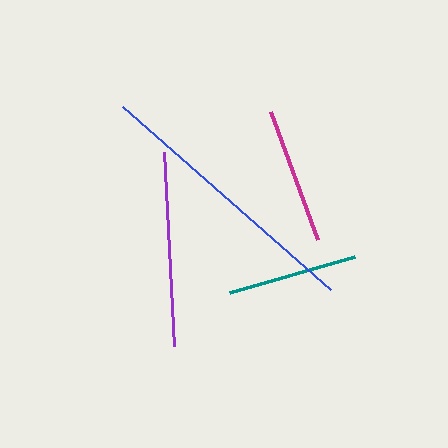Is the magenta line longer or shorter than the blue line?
The blue line is longer than the magenta line.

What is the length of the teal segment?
The teal segment is approximately 131 pixels long.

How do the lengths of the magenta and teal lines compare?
The magenta and teal lines are approximately the same length.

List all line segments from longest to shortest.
From longest to shortest: blue, purple, magenta, teal.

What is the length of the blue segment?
The blue segment is approximately 277 pixels long.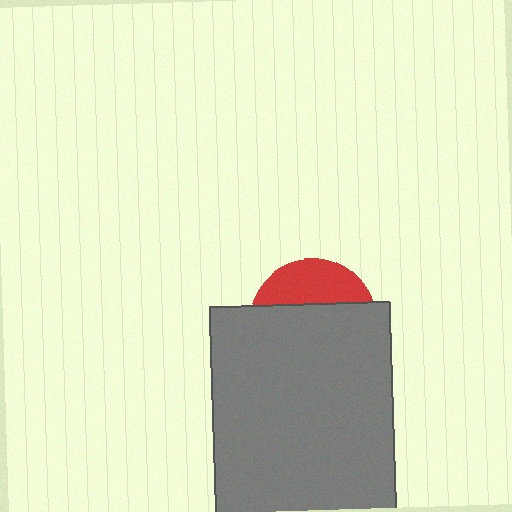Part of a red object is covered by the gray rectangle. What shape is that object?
It is a circle.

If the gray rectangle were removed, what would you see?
You would see the complete red circle.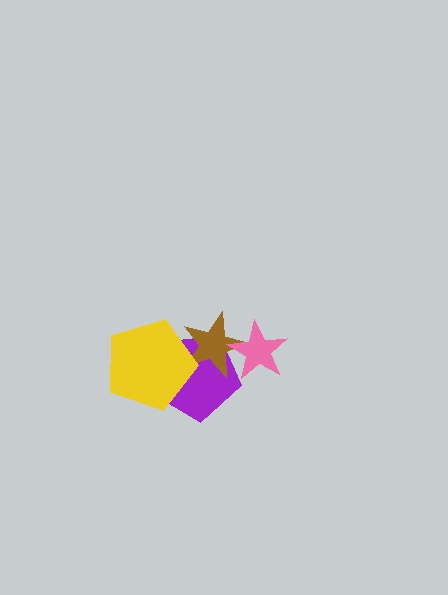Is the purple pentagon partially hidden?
Yes, it is partially covered by another shape.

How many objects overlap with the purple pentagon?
3 objects overlap with the purple pentagon.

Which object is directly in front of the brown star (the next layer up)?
The pink star is directly in front of the brown star.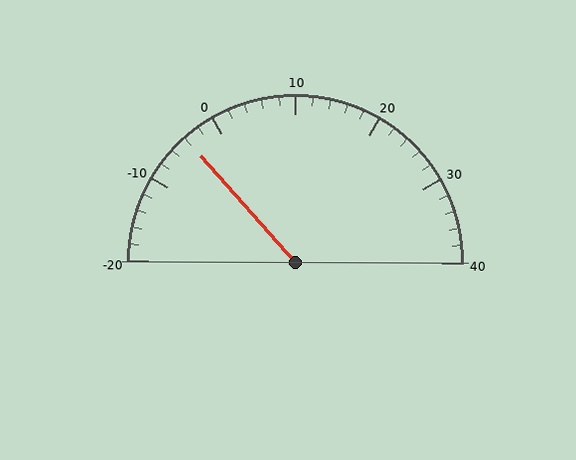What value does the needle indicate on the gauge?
The needle indicates approximately -4.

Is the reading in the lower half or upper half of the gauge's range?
The reading is in the lower half of the range (-20 to 40).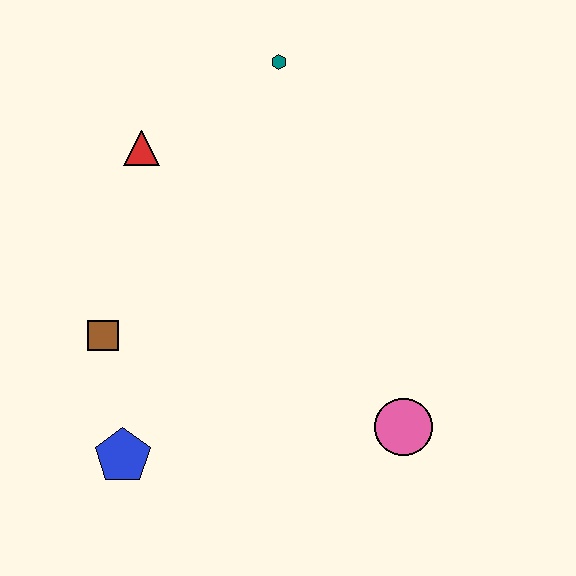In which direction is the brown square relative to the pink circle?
The brown square is to the left of the pink circle.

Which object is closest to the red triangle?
The teal hexagon is closest to the red triangle.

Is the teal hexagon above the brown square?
Yes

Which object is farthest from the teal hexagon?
The blue pentagon is farthest from the teal hexagon.